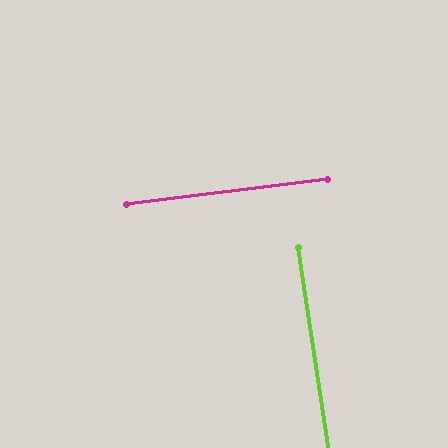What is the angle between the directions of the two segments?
Approximately 88 degrees.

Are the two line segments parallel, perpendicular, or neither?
Perpendicular — they meet at approximately 88°.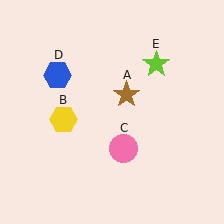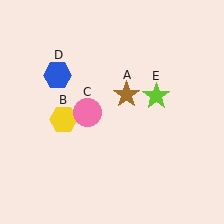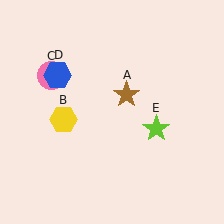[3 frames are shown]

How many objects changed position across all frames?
2 objects changed position: pink circle (object C), lime star (object E).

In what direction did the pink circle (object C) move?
The pink circle (object C) moved up and to the left.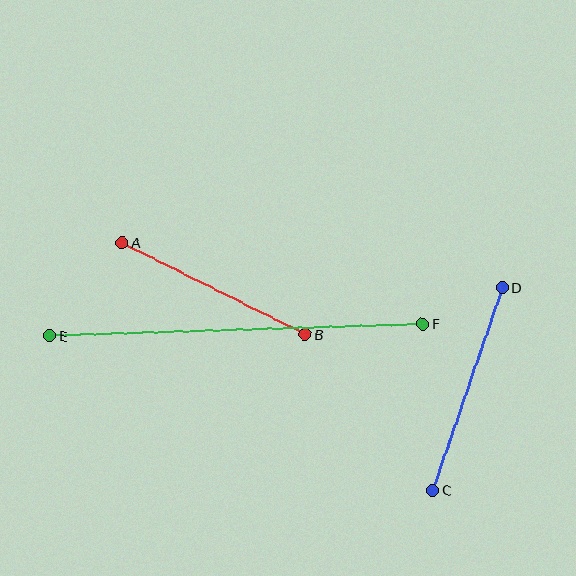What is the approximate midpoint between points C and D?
The midpoint is at approximately (468, 389) pixels.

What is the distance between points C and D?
The distance is approximately 214 pixels.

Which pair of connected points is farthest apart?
Points E and F are farthest apart.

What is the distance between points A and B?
The distance is approximately 205 pixels.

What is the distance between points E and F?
The distance is approximately 373 pixels.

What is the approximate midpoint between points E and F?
The midpoint is at approximately (236, 330) pixels.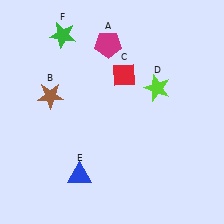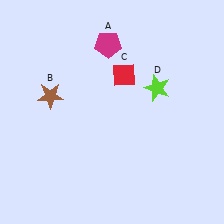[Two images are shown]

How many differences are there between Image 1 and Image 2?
There are 2 differences between the two images.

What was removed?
The green star (F), the blue triangle (E) were removed in Image 2.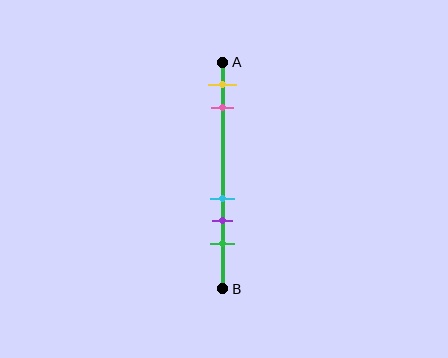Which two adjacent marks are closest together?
The cyan and purple marks are the closest adjacent pair.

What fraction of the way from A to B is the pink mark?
The pink mark is approximately 20% (0.2) of the way from A to B.